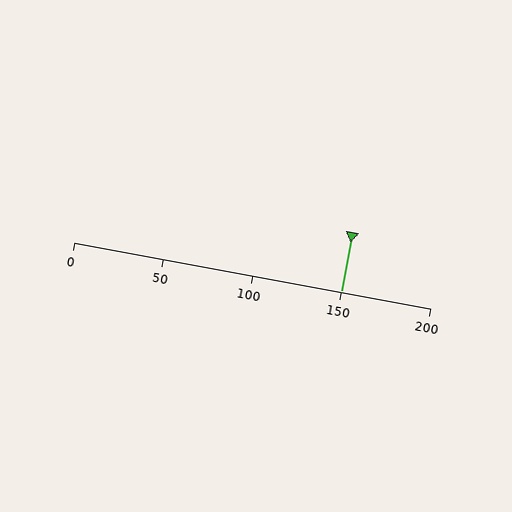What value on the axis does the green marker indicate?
The marker indicates approximately 150.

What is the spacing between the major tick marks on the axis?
The major ticks are spaced 50 apart.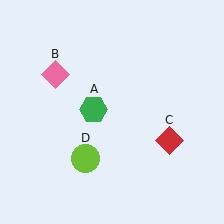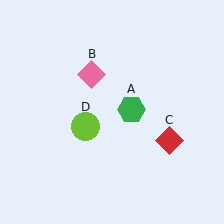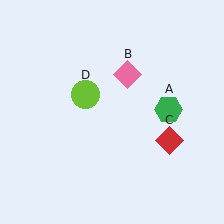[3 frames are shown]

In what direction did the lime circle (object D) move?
The lime circle (object D) moved up.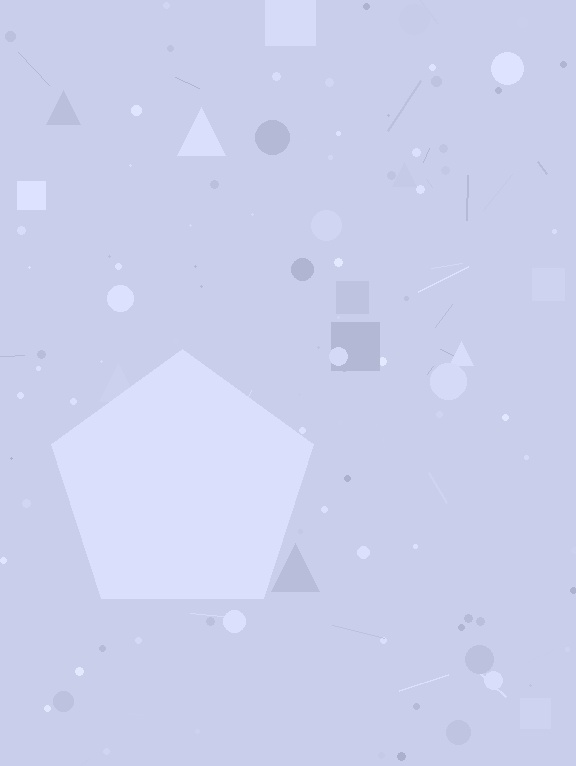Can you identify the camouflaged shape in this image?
The camouflaged shape is a pentagon.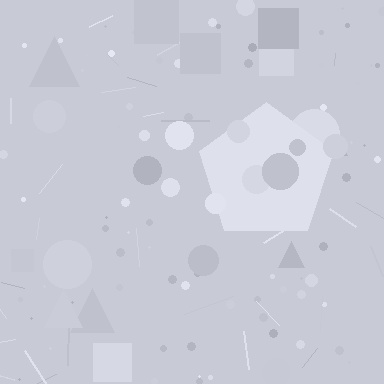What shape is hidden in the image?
A pentagon is hidden in the image.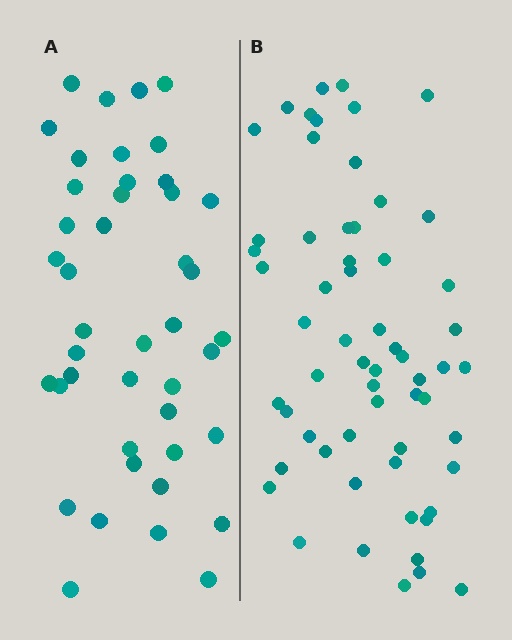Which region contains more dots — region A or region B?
Region B (the right region) has more dots.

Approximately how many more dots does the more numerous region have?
Region B has approximately 15 more dots than region A.